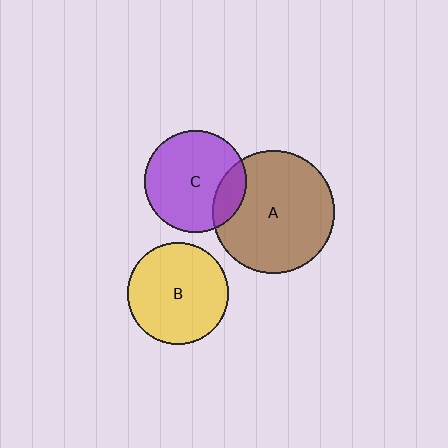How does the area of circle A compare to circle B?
Approximately 1.5 times.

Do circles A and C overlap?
Yes.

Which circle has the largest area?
Circle A (brown).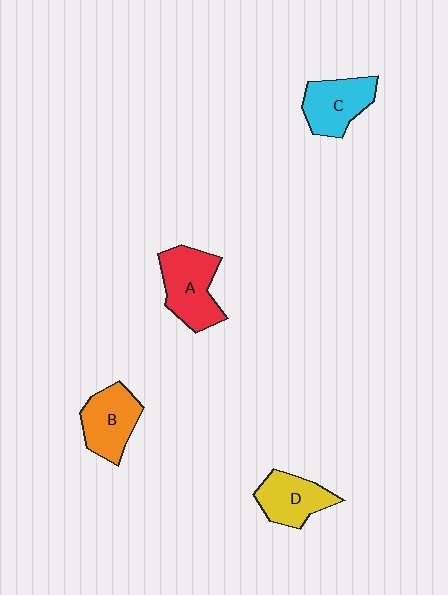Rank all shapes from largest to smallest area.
From largest to smallest: A (red), B (orange), C (cyan), D (yellow).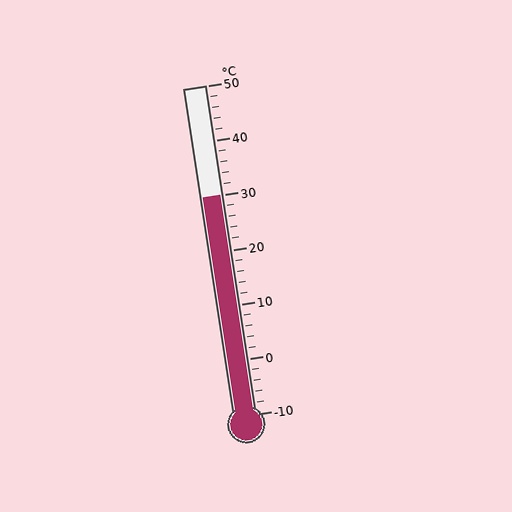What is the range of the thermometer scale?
The thermometer scale ranges from -10°C to 50°C.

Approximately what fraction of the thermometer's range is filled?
The thermometer is filled to approximately 65% of its range.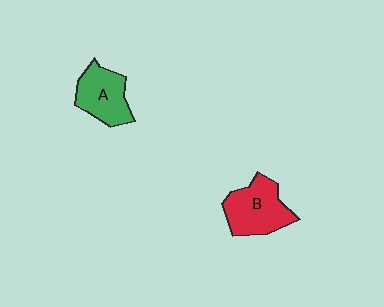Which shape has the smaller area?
Shape A (green).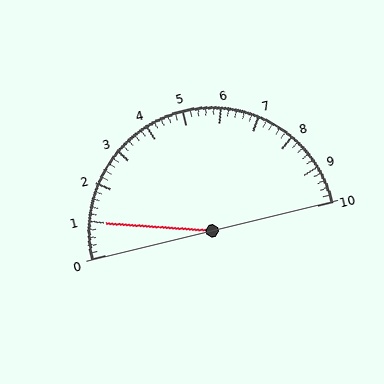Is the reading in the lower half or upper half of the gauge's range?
The reading is in the lower half of the range (0 to 10).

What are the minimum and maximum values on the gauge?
The gauge ranges from 0 to 10.